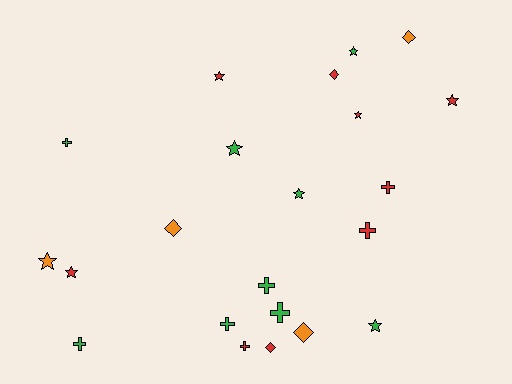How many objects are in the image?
There are 22 objects.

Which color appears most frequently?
Green, with 9 objects.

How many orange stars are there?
There is 1 orange star.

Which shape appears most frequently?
Star, with 9 objects.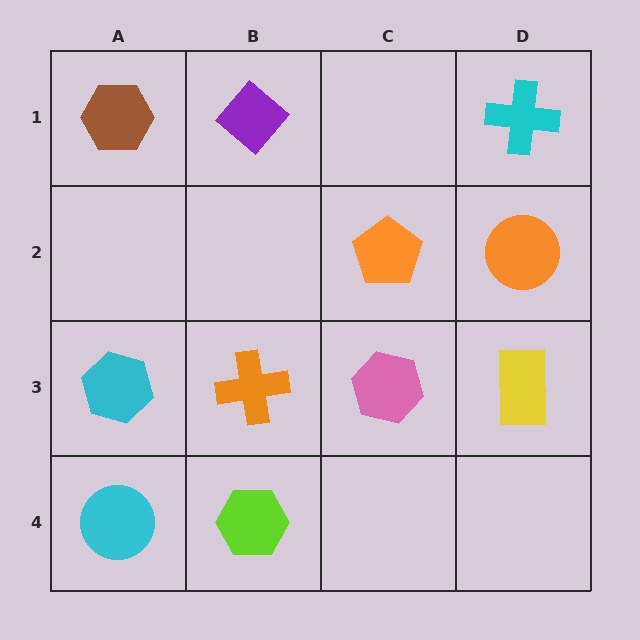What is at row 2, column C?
An orange pentagon.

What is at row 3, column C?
A pink hexagon.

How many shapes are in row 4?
2 shapes.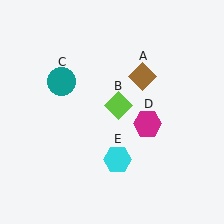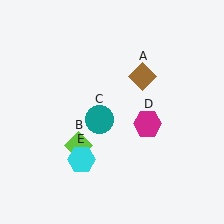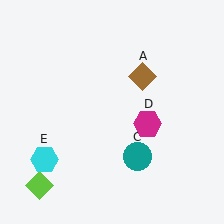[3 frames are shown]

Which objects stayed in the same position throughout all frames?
Brown diamond (object A) and magenta hexagon (object D) remained stationary.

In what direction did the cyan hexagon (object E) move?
The cyan hexagon (object E) moved left.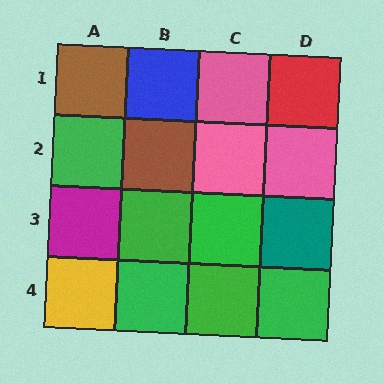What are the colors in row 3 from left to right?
Magenta, green, green, teal.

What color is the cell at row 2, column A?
Green.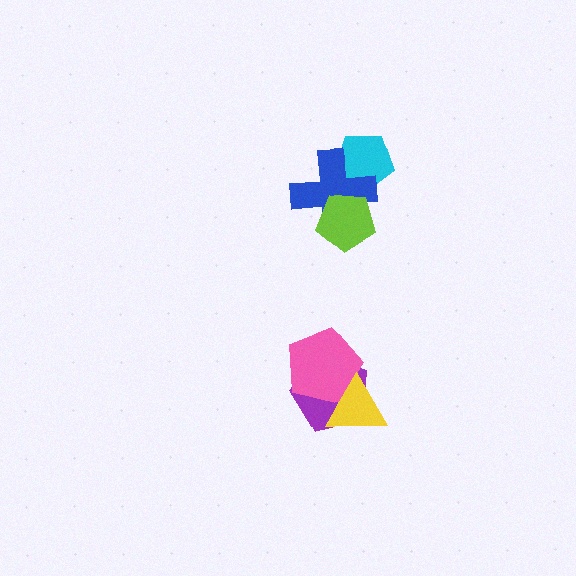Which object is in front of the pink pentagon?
The yellow triangle is in front of the pink pentagon.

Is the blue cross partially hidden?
Yes, it is partially covered by another shape.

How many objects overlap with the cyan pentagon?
1 object overlaps with the cyan pentagon.